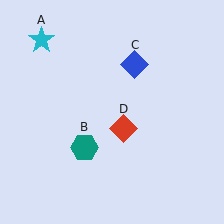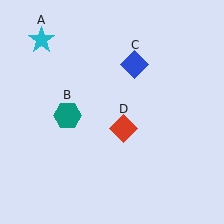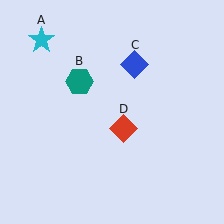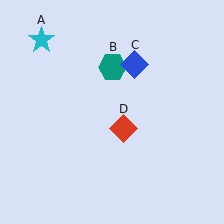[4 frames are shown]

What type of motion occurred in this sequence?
The teal hexagon (object B) rotated clockwise around the center of the scene.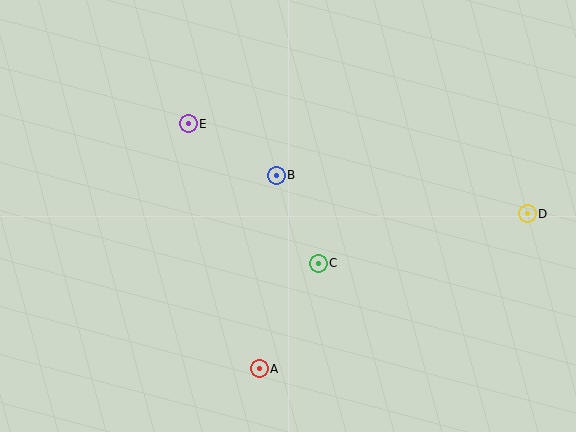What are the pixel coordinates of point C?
Point C is at (318, 263).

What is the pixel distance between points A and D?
The distance between A and D is 310 pixels.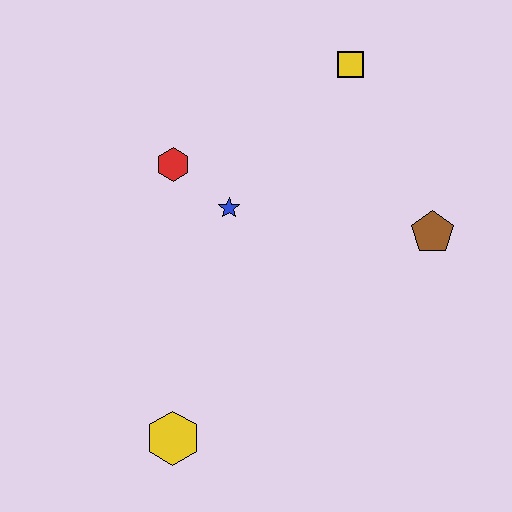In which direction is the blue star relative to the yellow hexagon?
The blue star is above the yellow hexagon.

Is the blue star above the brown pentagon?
Yes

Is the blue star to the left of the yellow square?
Yes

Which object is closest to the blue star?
The red hexagon is closest to the blue star.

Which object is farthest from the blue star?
The yellow hexagon is farthest from the blue star.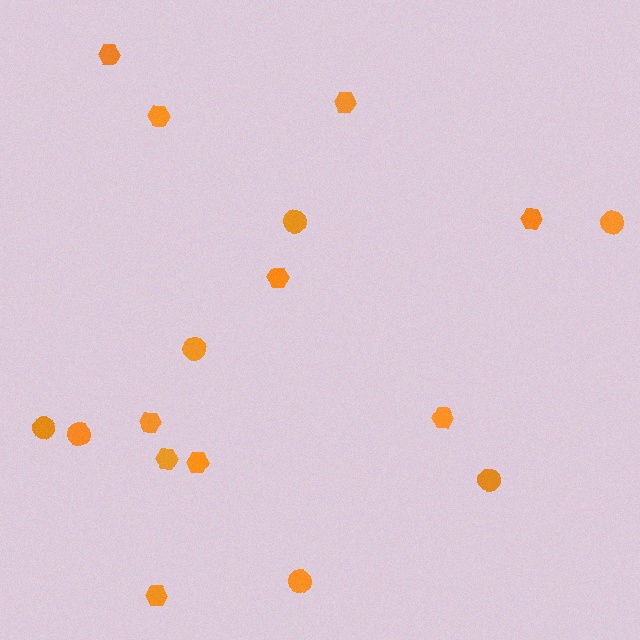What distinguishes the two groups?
There are 2 groups: one group of hexagons (10) and one group of circles (7).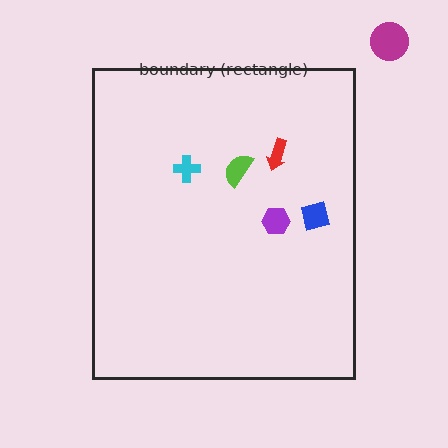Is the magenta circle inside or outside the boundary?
Outside.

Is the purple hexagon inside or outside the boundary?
Inside.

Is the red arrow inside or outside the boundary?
Inside.